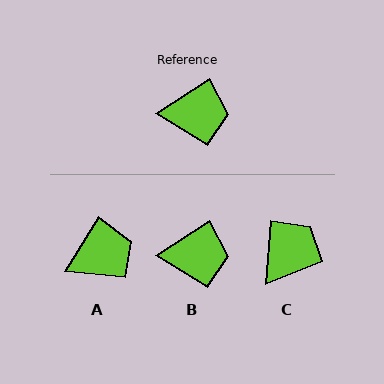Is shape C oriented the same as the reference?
No, it is off by about 53 degrees.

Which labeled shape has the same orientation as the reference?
B.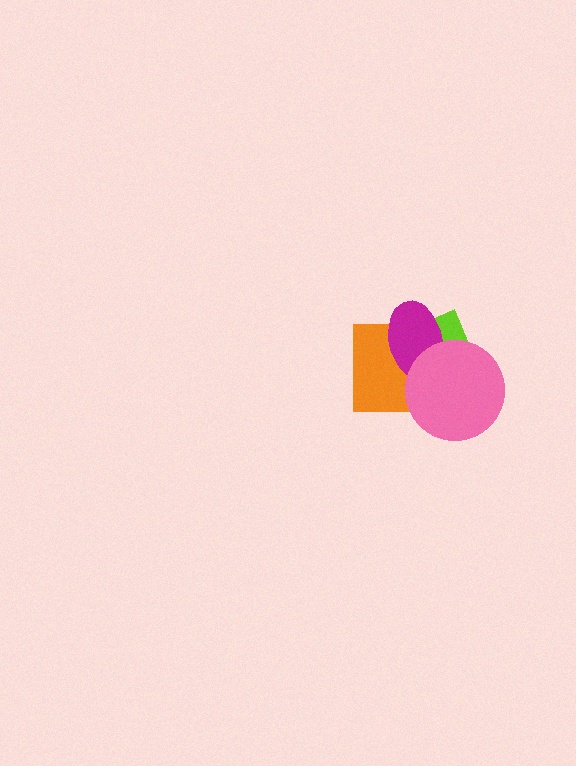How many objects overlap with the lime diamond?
3 objects overlap with the lime diamond.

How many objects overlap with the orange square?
3 objects overlap with the orange square.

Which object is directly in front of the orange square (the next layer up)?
The lime diamond is directly in front of the orange square.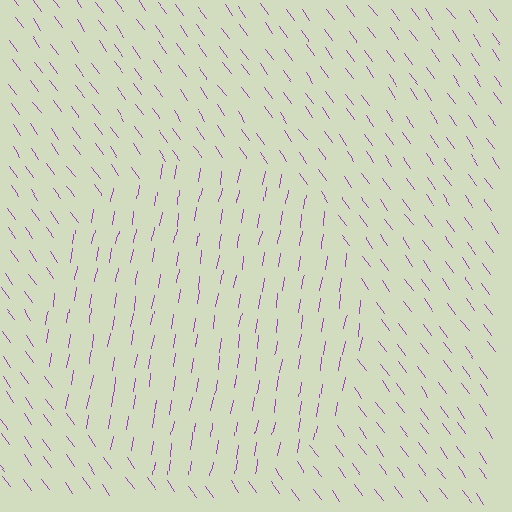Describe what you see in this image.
The image is filled with small purple line segments. A circle region in the image has lines oriented differently from the surrounding lines, creating a visible texture boundary.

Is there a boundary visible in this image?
Yes, there is a texture boundary formed by a change in line orientation.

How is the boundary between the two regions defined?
The boundary is defined purely by a change in line orientation (approximately 45 degrees difference). All lines are the same color and thickness.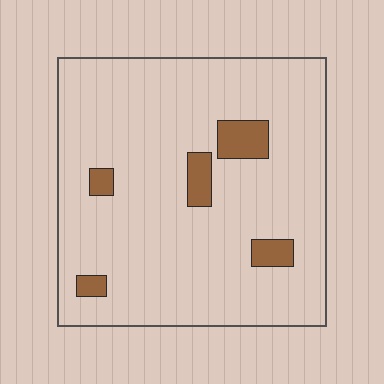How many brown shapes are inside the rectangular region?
5.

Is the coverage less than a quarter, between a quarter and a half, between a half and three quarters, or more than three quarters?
Less than a quarter.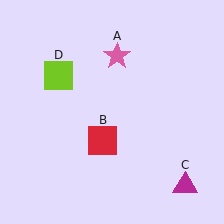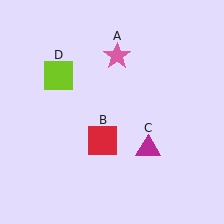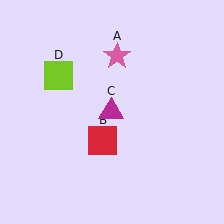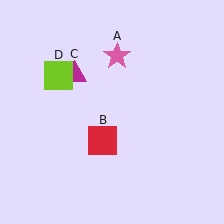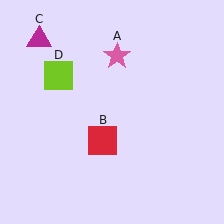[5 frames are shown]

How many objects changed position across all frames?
1 object changed position: magenta triangle (object C).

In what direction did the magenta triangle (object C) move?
The magenta triangle (object C) moved up and to the left.